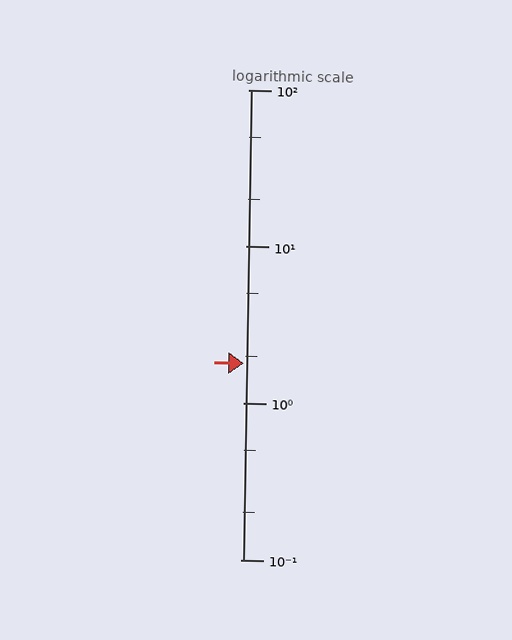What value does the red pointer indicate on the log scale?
The pointer indicates approximately 1.8.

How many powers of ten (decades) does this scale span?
The scale spans 3 decades, from 0.1 to 100.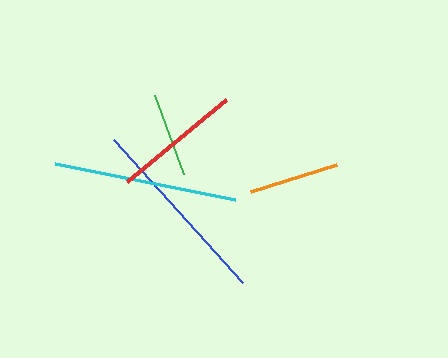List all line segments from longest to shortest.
From longest to shortest: blue, cyan, red, orange, green.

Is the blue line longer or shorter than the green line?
The blue line is longer than the green line.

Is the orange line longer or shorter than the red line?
The red line is longer than the orange line.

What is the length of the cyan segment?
The cyan segment is approximately 184 pixels long.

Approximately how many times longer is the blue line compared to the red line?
The blue line is approximately 1.5 times the length of the red line.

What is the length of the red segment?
The red segment is approximately 129 pixels long.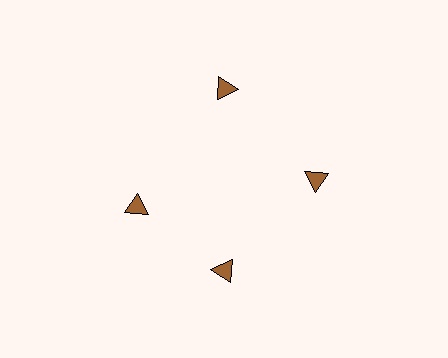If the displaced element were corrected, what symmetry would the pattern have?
It would have 4-fold rotational symmetry — the pattern would map onto itself every 90 degrees.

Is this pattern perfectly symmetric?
No. The 4 brown triangles are arranged in a ring, but one element near the 9 o'clock position is rotated out of alignment along the ring, breaking the 4-fold rotational symmetry.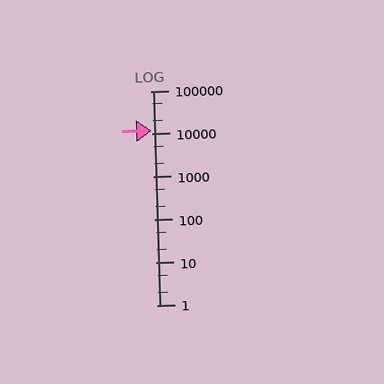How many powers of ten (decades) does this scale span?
The scale spans 5 decades, from 1 to 100000.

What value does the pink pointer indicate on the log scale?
The pointer indicates approximately 12000.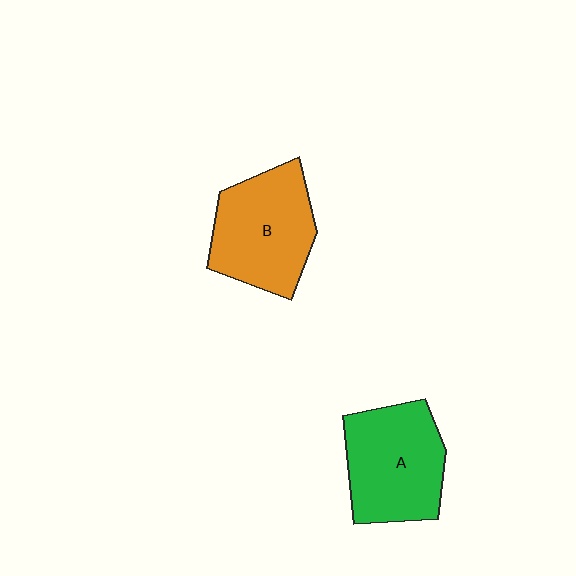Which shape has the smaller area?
Shape A (green).